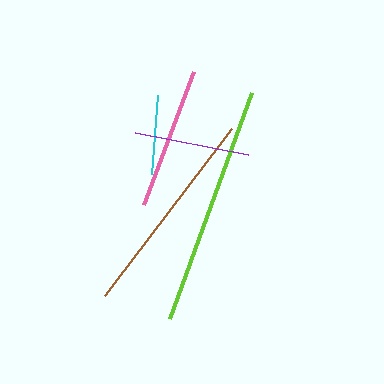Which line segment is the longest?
The lime line is the longest at approximately 240 pixels.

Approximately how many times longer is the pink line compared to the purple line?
The pink line is approximately 1.2 times the length of the purple line.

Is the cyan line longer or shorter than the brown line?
The brown line is longer than the cyan line.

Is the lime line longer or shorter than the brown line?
The lime line is longer than the brown line.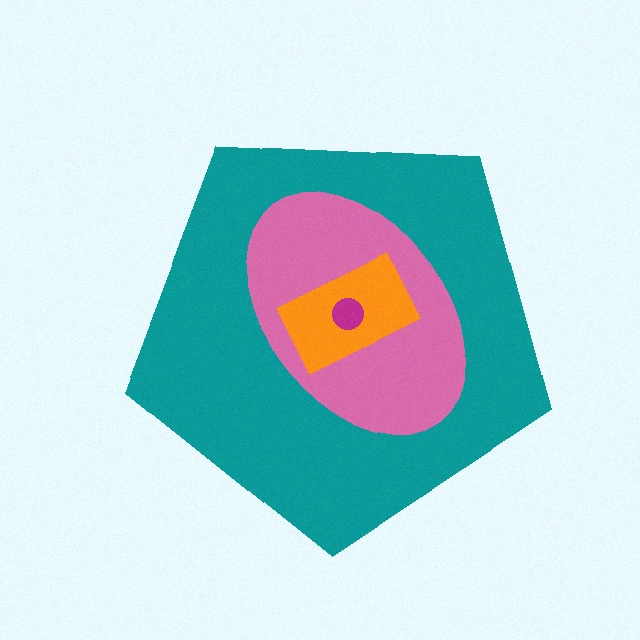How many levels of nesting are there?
4.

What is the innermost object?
The magenta circle.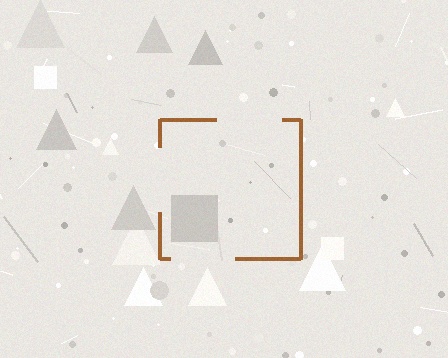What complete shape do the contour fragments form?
The contour fragments form a square.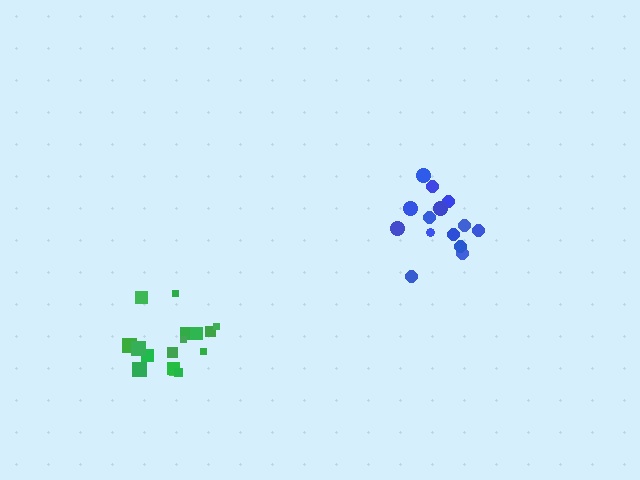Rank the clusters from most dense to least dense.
green, blue.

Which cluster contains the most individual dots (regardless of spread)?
Green (17).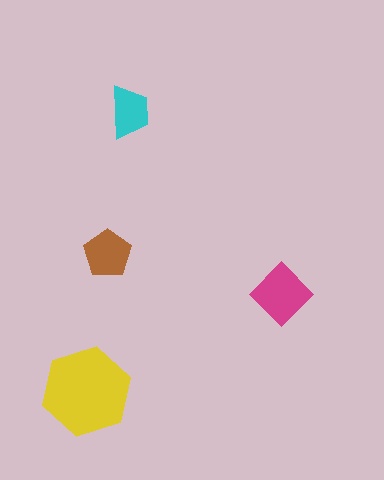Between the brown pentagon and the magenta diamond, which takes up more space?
The magenta diamond.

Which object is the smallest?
The cyan trapezoid.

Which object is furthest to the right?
The magenta diamond is rightmost.